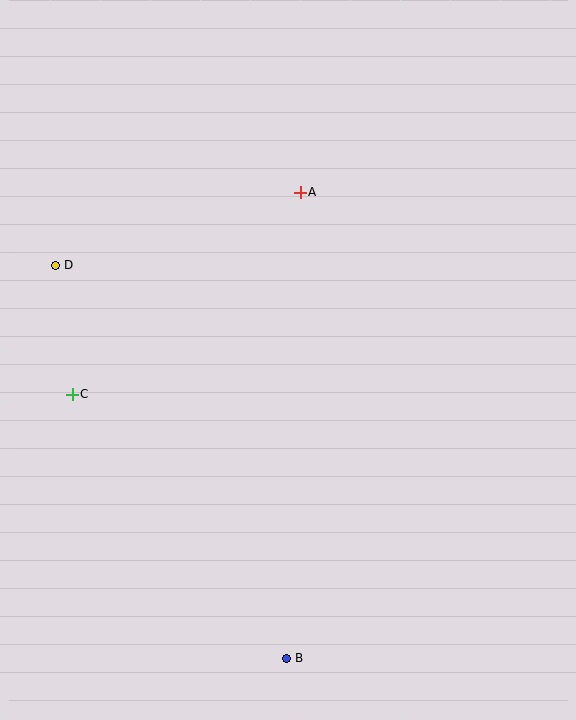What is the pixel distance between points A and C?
The distance between A and C is 305 pixels.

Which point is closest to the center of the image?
Point A at (300, 192) is closest to the center.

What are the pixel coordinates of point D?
Point D is at (56, 265).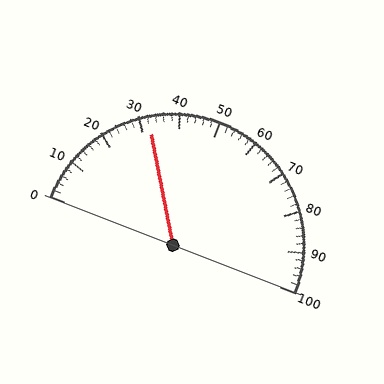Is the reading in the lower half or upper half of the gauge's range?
The reading is in the lower half of the range (0 to 100).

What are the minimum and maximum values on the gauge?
The gauge ranges from 0 to 100.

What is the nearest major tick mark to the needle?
The nearest major tick mark is 30.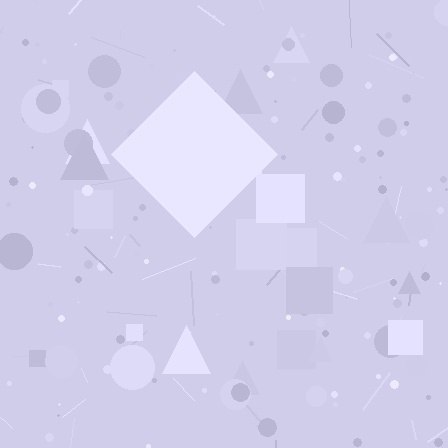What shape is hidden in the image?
A diamond is hidden in the image.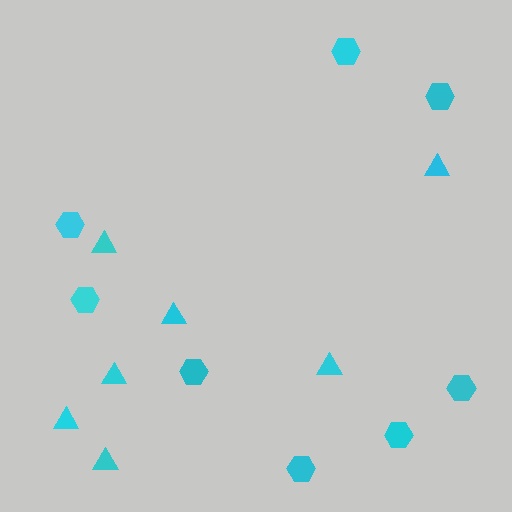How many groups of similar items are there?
There are 2 groups: one group of triangles (7) and one group of hexagons (8).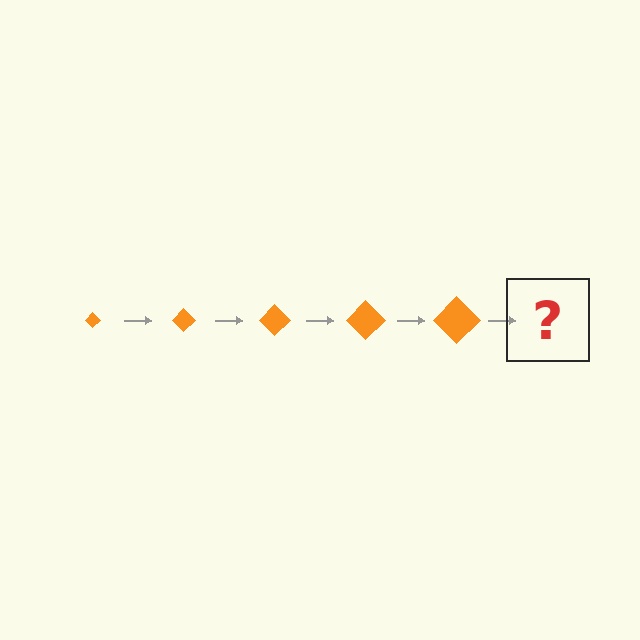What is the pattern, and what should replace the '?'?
The pattern is that the diamond gets progressively larger each step. The '?' should be an orange diamond, larger than the previous one.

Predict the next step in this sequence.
The next step is an orange diamond, larger than the previous one.